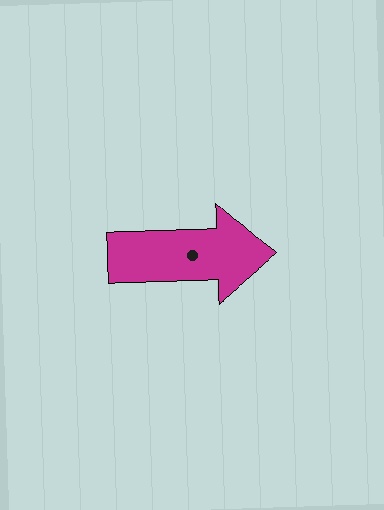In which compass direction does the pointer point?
East.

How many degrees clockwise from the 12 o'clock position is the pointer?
Approximately 90 degrees.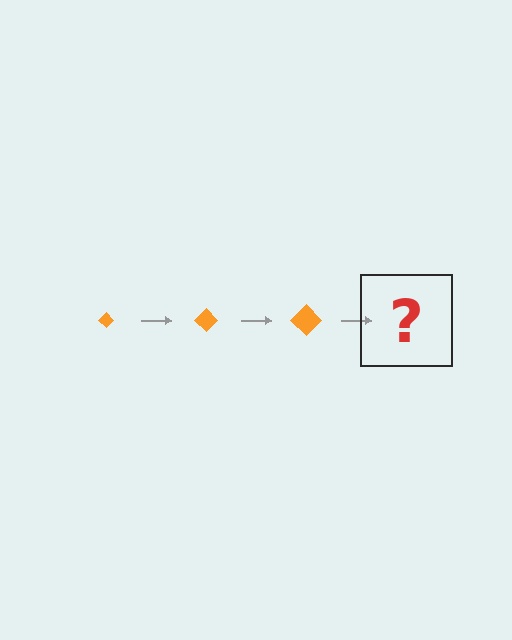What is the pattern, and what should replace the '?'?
The pattern is that the diamond gets progressively larger each step. The '?' should be an orange diamond, larger than the previous one.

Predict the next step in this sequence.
The next step is an orange diamond, larger than the previous one.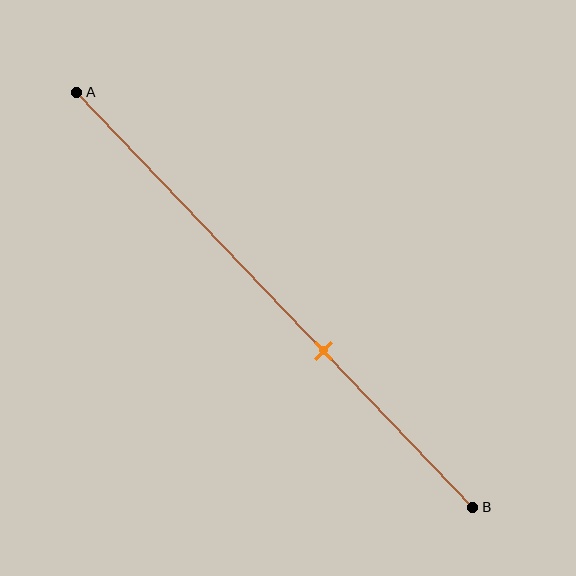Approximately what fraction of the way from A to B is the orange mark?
The orange mark is approximately 60% of the way from A to B.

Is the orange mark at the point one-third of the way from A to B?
No, the mark is at about 60% from A, not at the 33% one-third point.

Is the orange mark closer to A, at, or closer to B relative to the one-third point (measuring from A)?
The orange mark is closer to point B than the one-third point of segment AB.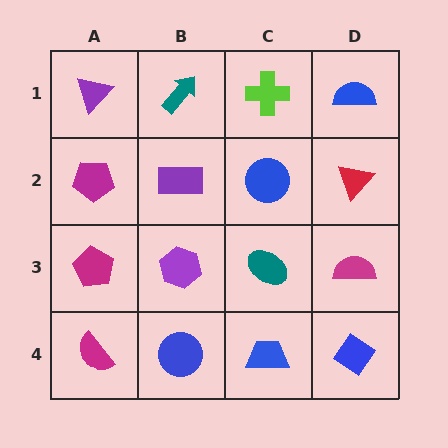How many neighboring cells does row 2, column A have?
3.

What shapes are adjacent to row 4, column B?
A purple hexagon (row 3, column B), a magenta semicircle (row 4, column A), a blue trapezoid (row 4, column C).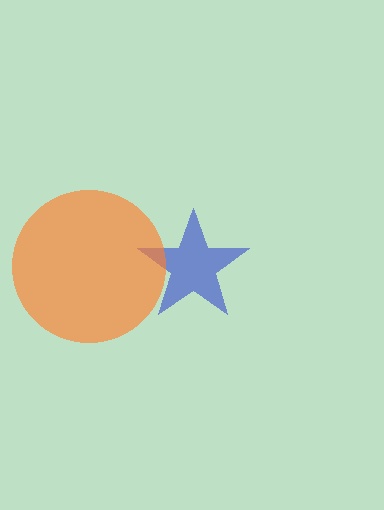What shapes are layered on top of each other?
The layered shapes are: a blue star, an orange circle.